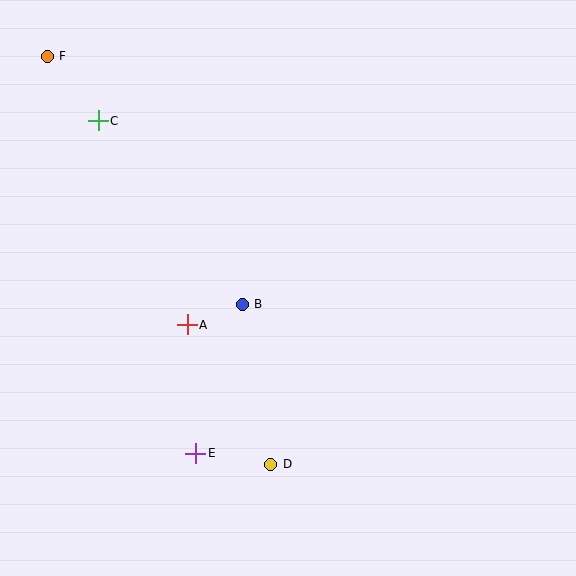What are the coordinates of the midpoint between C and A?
The midpoint between C and A is at (143, 223).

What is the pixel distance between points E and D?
The distance between E and D is 76 pixels.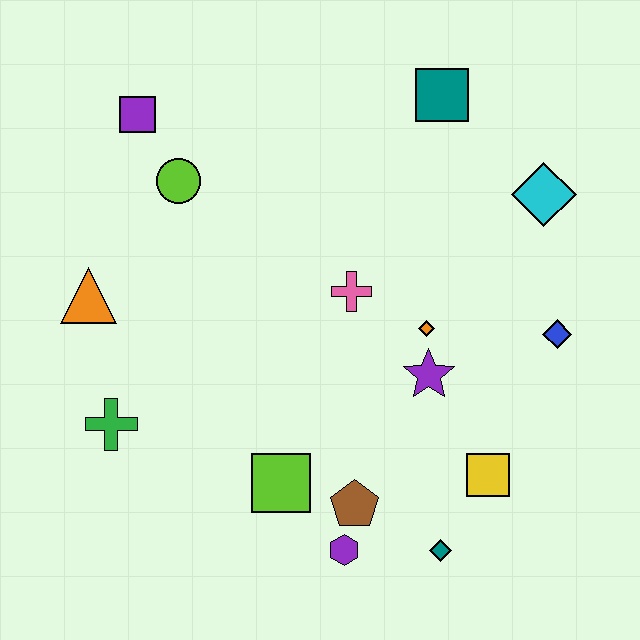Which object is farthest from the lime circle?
The teal diamond is farthest from the lime circle.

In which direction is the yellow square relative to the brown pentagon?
The yellow square is to the right of the brown pentagon.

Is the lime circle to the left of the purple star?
Yes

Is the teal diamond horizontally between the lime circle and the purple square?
No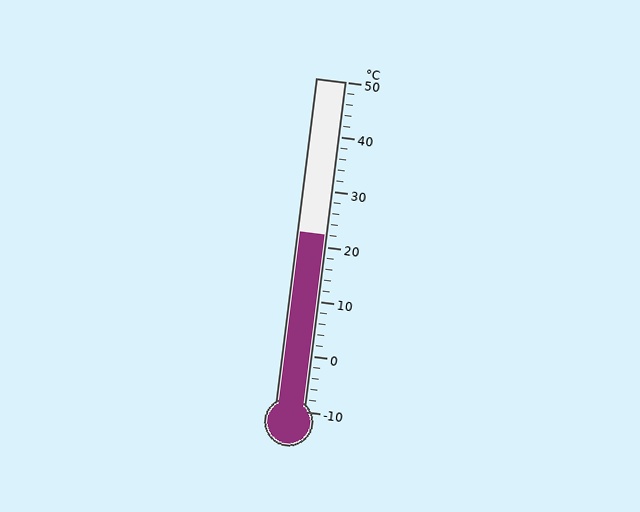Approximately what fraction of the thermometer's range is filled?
The thermometer is filled to approximately 55% of its range.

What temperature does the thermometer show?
The thermometer shows approximately 22°C.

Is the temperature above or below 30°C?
The temperature is below 30°C.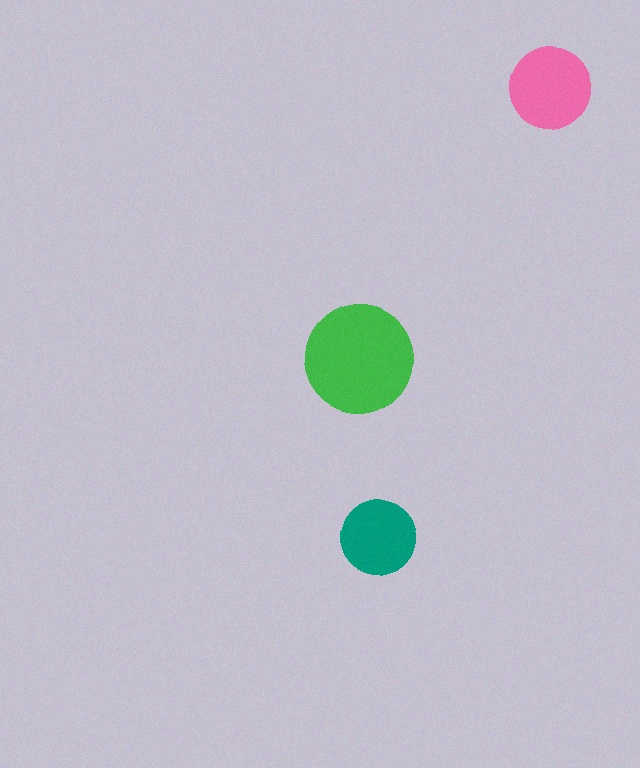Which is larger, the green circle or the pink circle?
The green one.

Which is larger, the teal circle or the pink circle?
The pink one.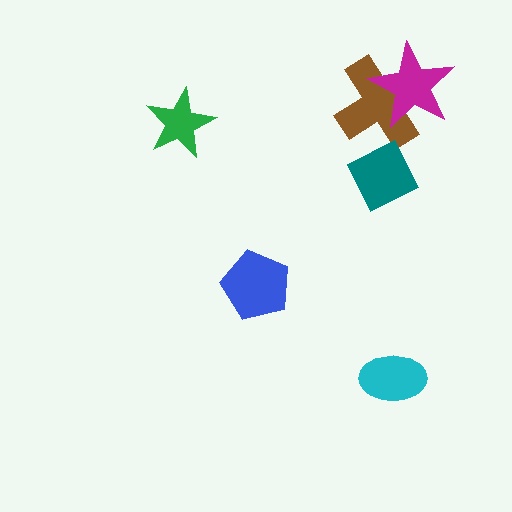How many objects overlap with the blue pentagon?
0 objects overlap with the blue pentagon.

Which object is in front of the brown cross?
The magenta star is in front of the brown cross.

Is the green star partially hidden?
No, no other shape covers it.